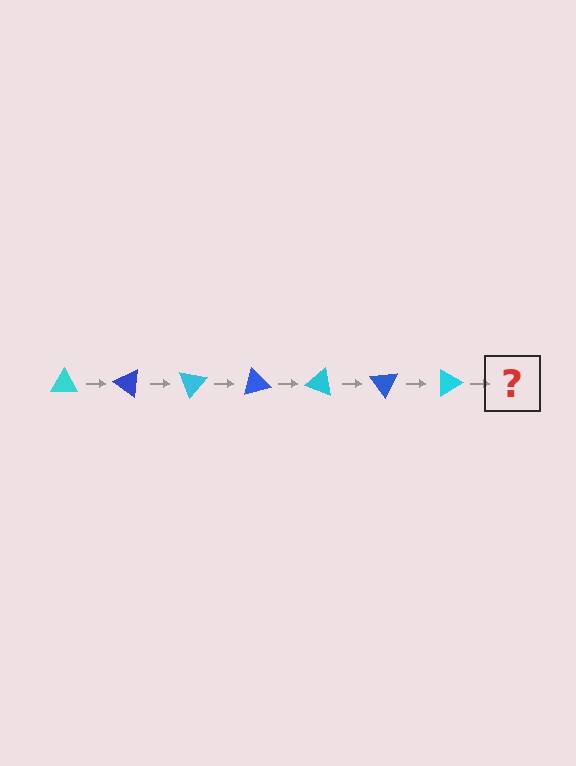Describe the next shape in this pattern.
It should be a blue triangle, rotated 245 degrees from the start.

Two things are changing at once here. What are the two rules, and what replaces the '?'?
The two rules are that it rotates 35 degrees each step and the color cycles through cyan and blue. The '?' should be a blue triangle, rotated 245 degrees from the start.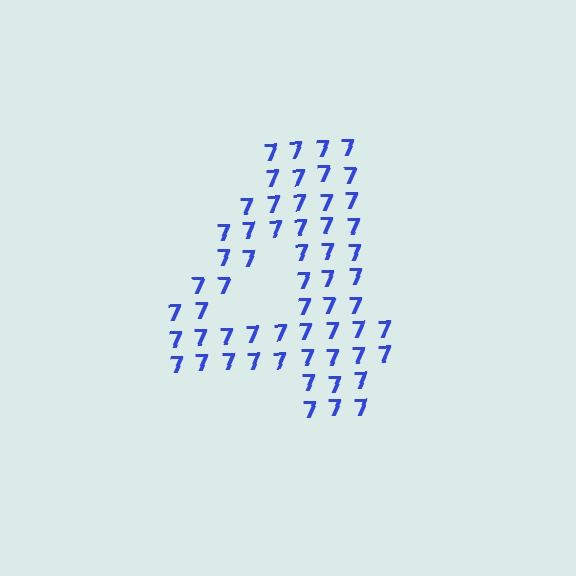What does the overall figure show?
The overall figure shows the digit 4.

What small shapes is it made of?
It is made of small digit 7's.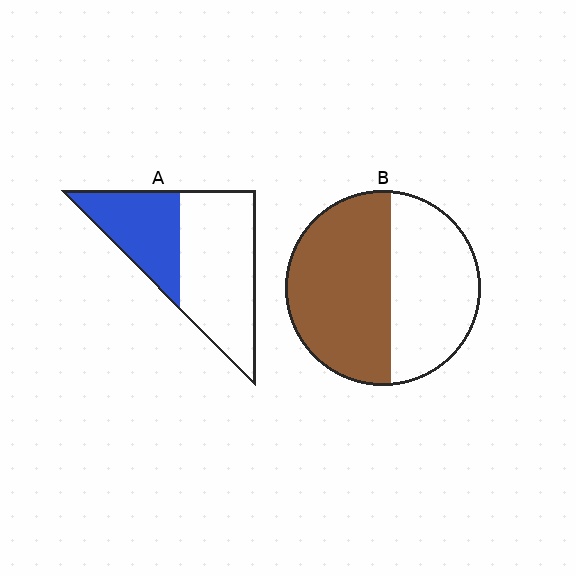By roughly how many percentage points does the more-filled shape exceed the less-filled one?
By roughly 20 percentage points (B over A).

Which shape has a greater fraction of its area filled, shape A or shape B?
Shape B.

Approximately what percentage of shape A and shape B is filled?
A is approximately 35% and B is approximately 55%.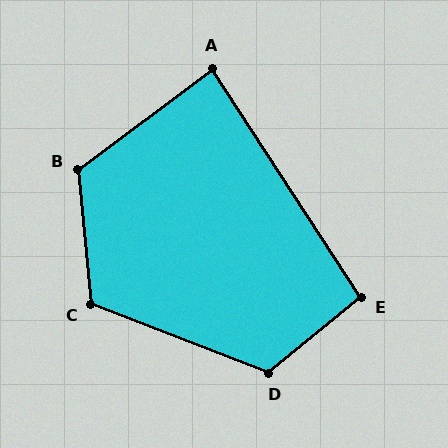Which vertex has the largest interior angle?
B, at approximately 122 degrees.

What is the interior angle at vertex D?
Approximately 120 degrees (obtuse).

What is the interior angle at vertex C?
Approximately 117 degrees (obtuse).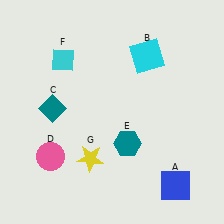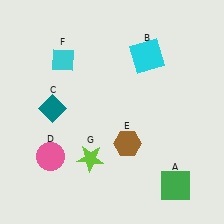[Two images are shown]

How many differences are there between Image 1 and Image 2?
There are 3 differences between the two images.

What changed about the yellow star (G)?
In Image 1, G is yellow. In Image 2, it changed to lime.